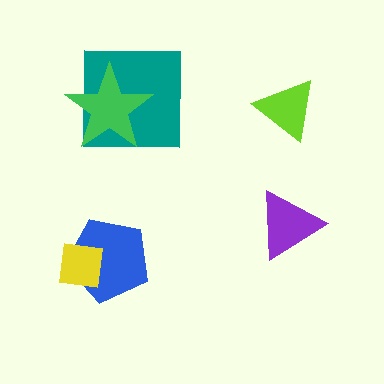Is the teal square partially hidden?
Yes, it is partially covered by another shape.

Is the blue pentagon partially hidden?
Yes, it is partially covered by another shape.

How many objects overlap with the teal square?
1 object overlaps with the teal square.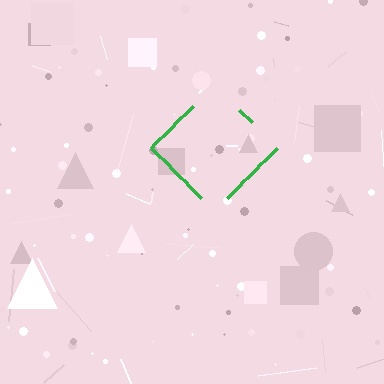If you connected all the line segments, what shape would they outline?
They would outline a diamond.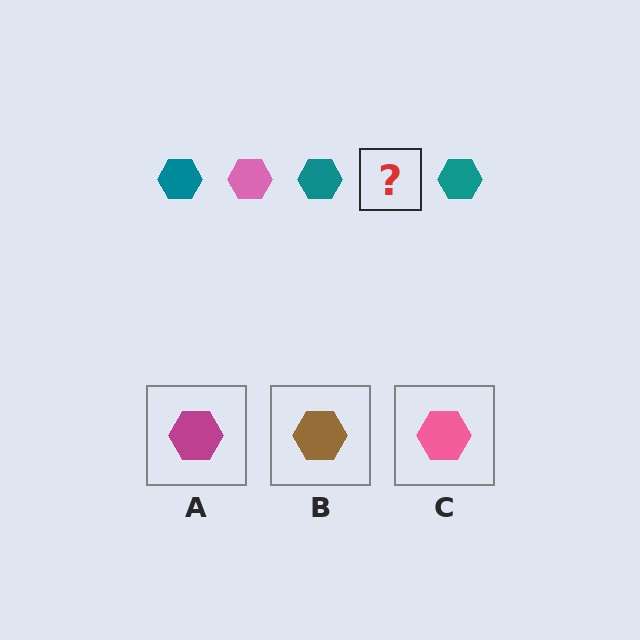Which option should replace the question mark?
Option C.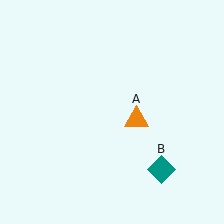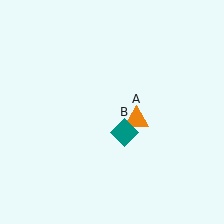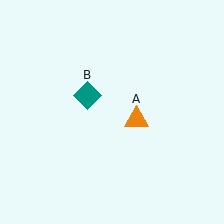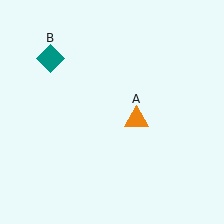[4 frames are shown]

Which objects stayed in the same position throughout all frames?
Orange triangle (object A) remained stationary.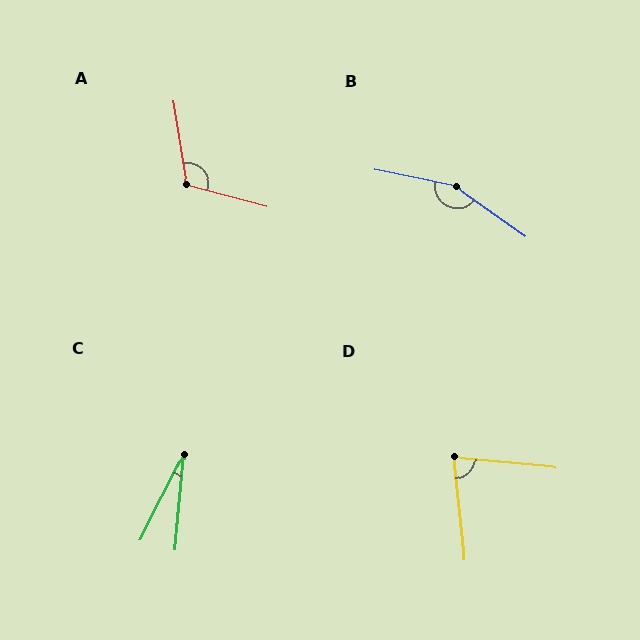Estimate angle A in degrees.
Approximately 114 degrees.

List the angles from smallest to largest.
C (22°), D (79°), A (114°), B (156°).